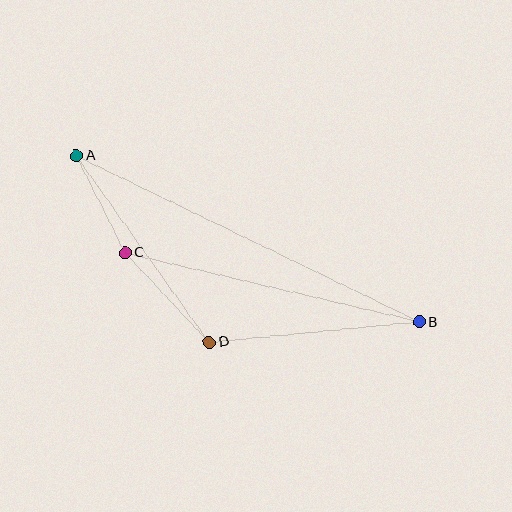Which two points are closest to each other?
Points A and C are closest to each other.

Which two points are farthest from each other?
Points A and B are farthest from each other.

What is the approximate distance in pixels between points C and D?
The distance between C and D is approximately 123 pixels.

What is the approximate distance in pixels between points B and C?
The distance between B and C is approximately 302 pixels.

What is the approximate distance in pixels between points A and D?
The distance between A and D is approximately 229 pixels.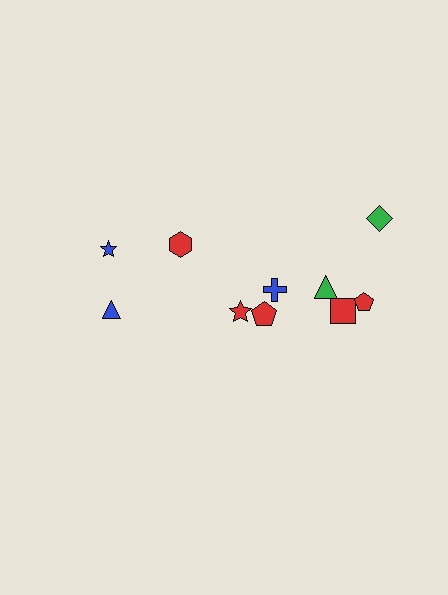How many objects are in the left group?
There are 3 objects.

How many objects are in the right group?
There are 7 objects.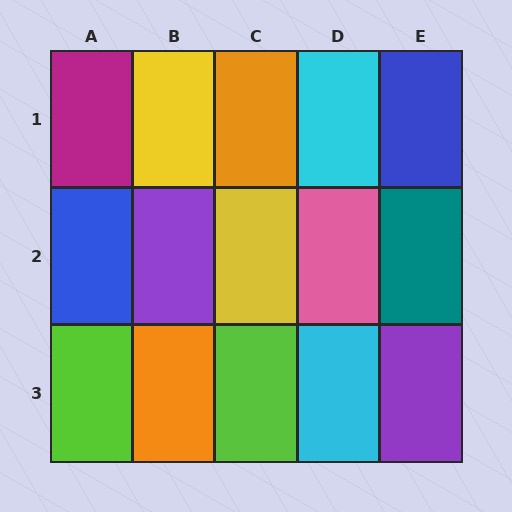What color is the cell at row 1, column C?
Orange.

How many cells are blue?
2 cells are blue.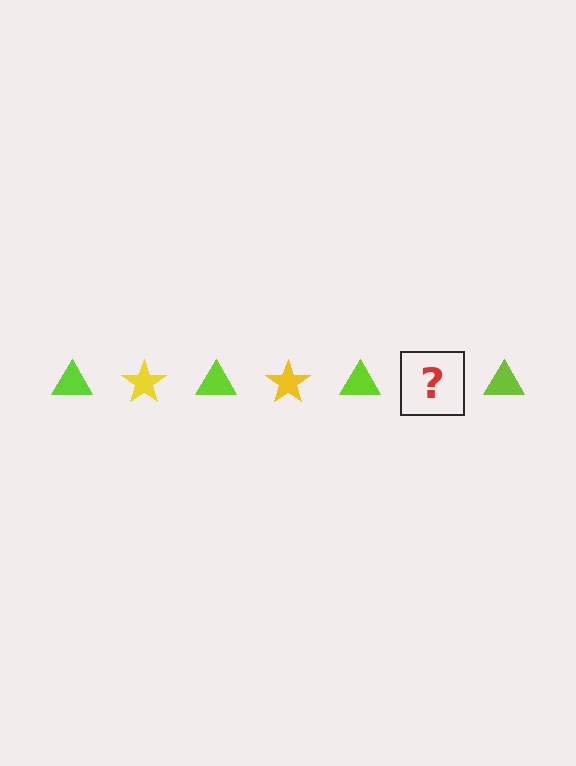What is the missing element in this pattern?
The missing element is a yellow star.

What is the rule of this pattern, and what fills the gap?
The rule is that the pattern alternates between lime triangle and yellow star. The gap should be filled with a yellow star.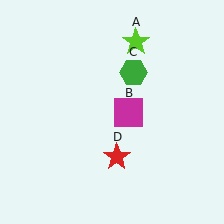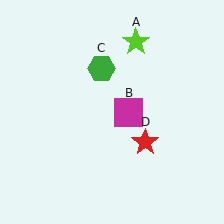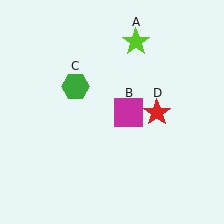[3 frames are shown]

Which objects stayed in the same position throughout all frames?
Lime star (object A) and magenta square (object B) remained stationary.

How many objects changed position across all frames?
2 objects changed position: green hexagon (object C), red star (object D).